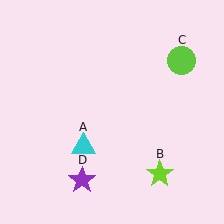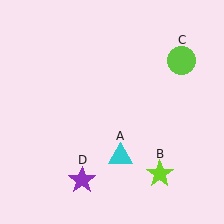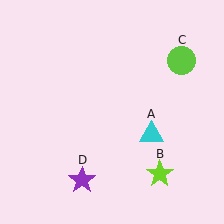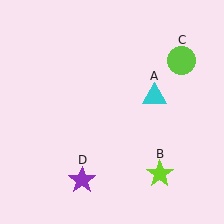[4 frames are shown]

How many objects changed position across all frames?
1 object changed position: cyan triangle (object A).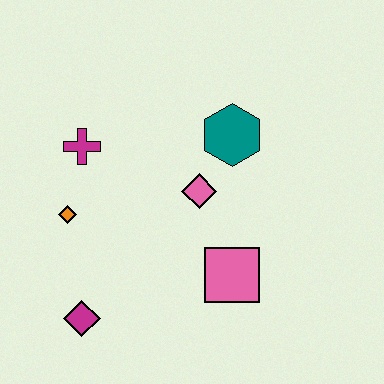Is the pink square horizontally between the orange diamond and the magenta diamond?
No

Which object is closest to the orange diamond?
The magenta cross is closest to the orange diamond.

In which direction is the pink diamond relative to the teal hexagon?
The pink diamond is below the teal hexagon.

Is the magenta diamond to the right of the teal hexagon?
No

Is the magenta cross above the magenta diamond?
Yes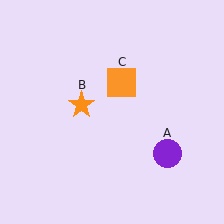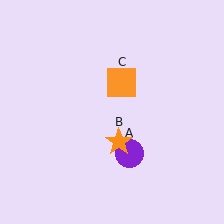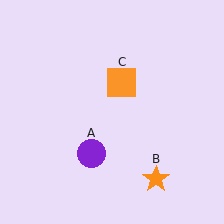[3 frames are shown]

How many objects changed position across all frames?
2 objects changed position: purple circle (object A), orange star (object B).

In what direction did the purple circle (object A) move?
The purple circle (object A) moved left.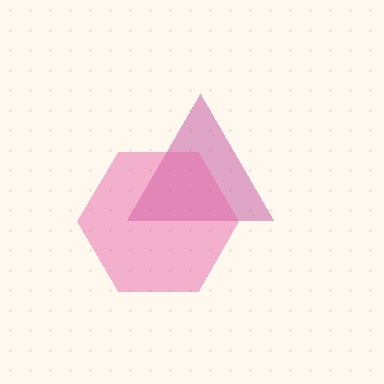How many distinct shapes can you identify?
There are 2 distinct shapes: a magenta triangle, a pink hexagon.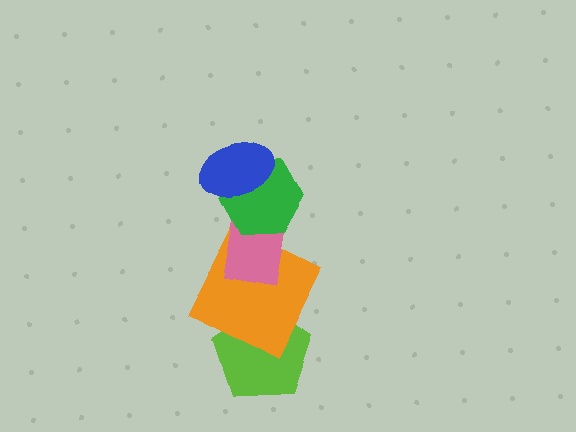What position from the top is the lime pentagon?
The lime pentagon is 5th from the top.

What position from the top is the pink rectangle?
The pink rectangle is 3rd from the top.